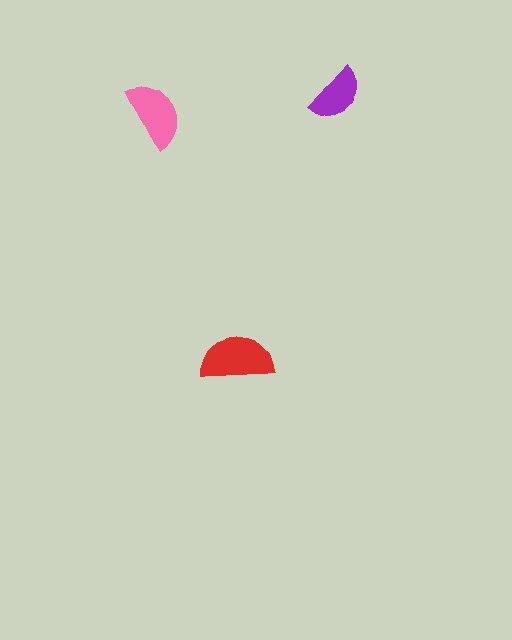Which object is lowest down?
The red semicircle is bottommost.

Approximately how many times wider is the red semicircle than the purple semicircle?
About 1.5 times wider.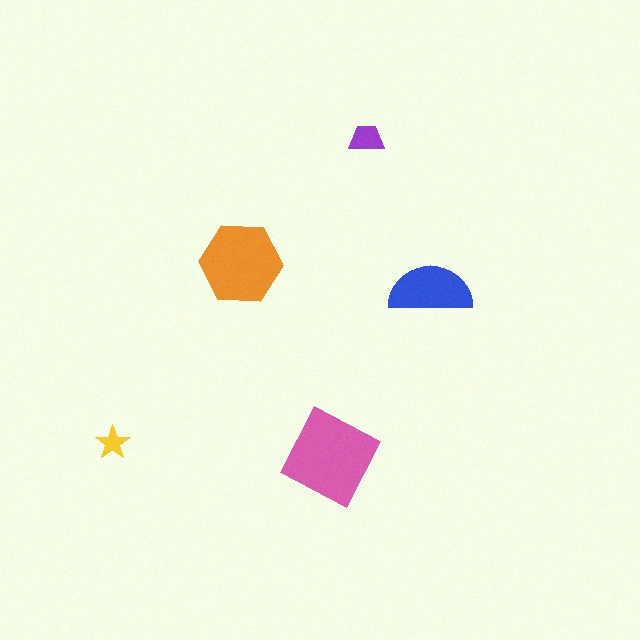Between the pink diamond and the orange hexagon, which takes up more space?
The pink diamond.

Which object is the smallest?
The yellow star.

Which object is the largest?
The pink diamond.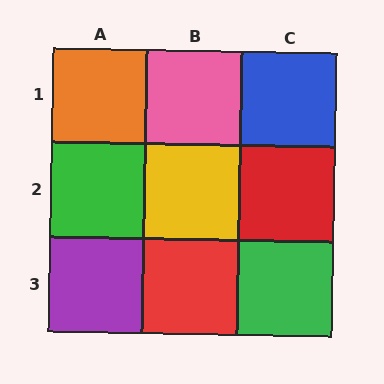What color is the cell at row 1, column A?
Orange.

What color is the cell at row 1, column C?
Blue.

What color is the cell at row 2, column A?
Green.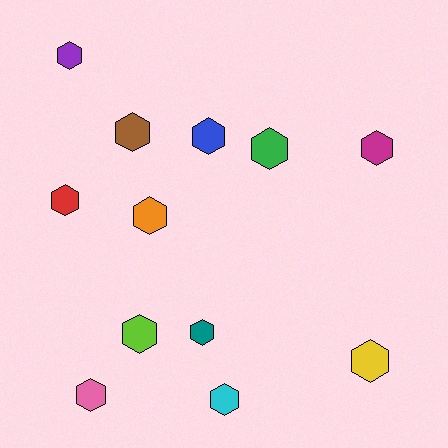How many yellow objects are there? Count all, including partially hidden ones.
There is 1 yellow object.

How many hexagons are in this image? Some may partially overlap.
There are 12 hexagons.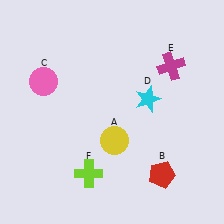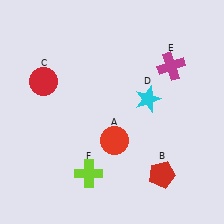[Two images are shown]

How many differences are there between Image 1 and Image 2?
There are 2 differences between the two images.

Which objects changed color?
A changed from yellow to red. C changed from pink to red.